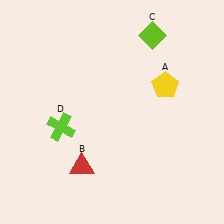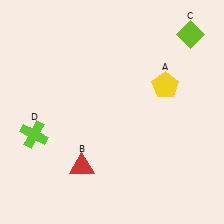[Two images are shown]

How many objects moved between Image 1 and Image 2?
2 objects moved between the two images.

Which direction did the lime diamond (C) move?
The lime diamond (C) moved right.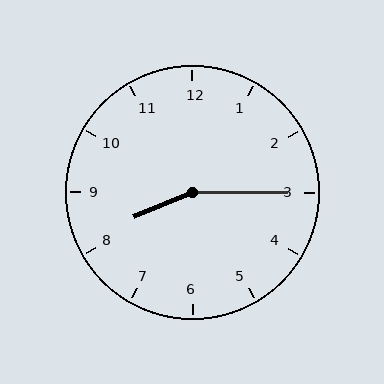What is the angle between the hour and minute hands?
Approximately 158 degrees.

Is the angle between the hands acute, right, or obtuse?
It is obtuse.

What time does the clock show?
8:15.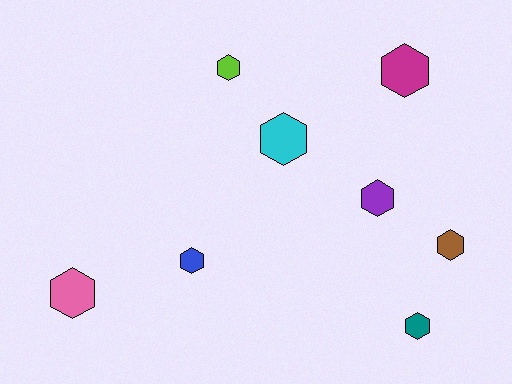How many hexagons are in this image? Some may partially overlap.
There are 8 hexagons.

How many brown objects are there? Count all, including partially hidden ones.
There is 1 brown object.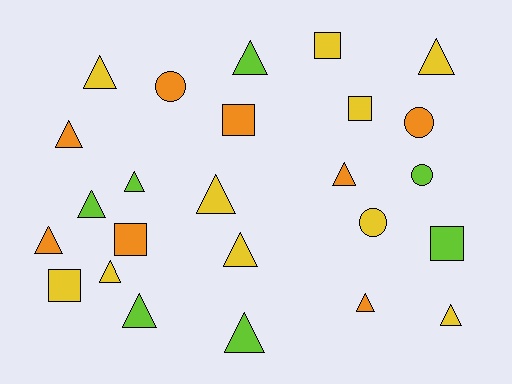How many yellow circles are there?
There is 1 yellow circle.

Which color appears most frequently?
Yellow, with 10 objects.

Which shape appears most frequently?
Triangle, with 15 objects.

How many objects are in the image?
There are 25 objects.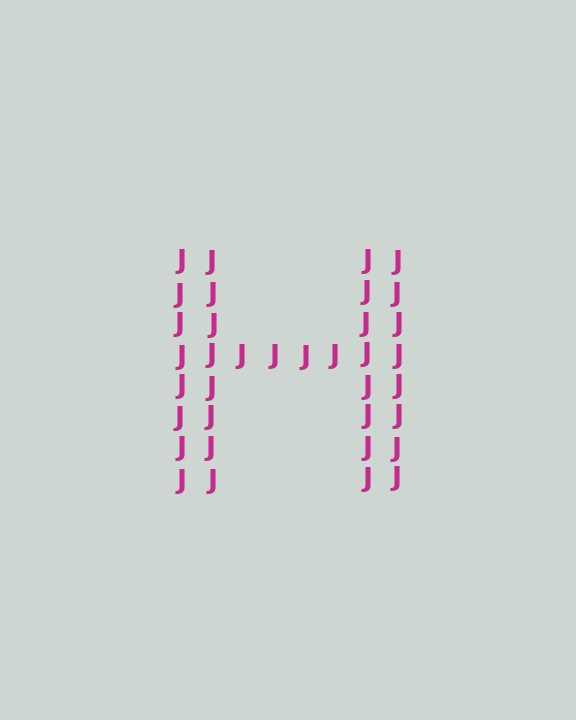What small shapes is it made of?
It is made of small letter J's.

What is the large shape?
The large shape is the letter H.